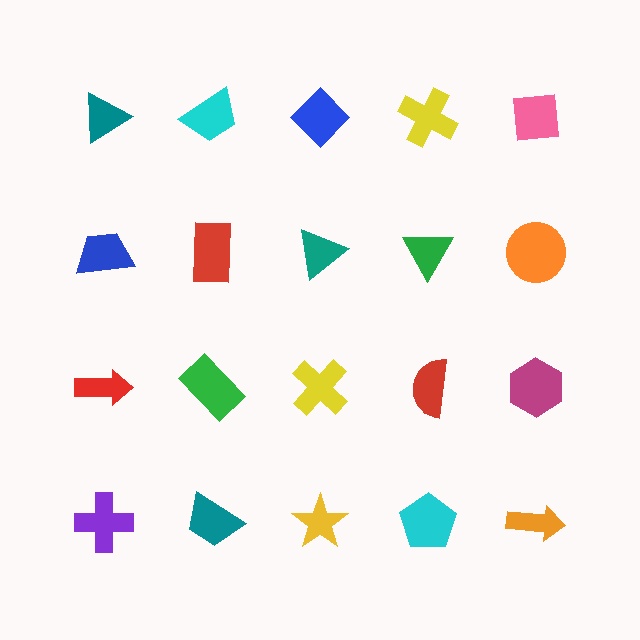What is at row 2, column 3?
A teal triangle.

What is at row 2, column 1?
A blue trapezoid.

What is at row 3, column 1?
A red arrow.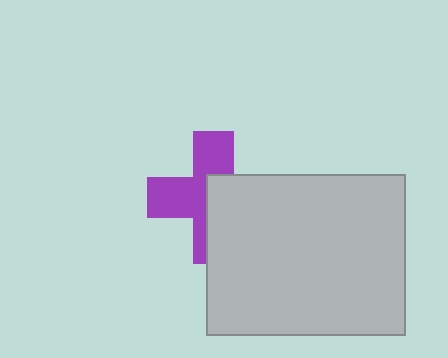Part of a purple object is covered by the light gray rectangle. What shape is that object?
It is a cross.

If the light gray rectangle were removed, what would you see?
You would see the complete purple cross.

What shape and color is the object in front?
The object in front is a light gray rectangle.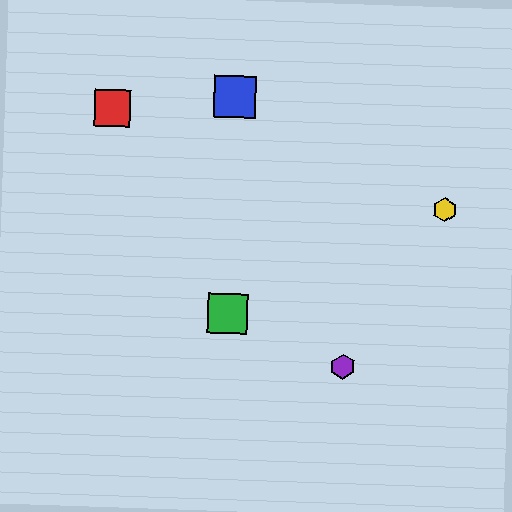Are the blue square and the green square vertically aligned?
Yes, both are at x≈235.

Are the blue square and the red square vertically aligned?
No, the blue square is at x≈235 and the red square is at x≈112.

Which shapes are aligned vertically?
The blue square, the green square are aligned vertically.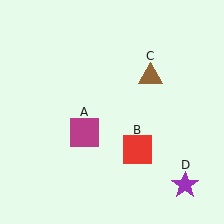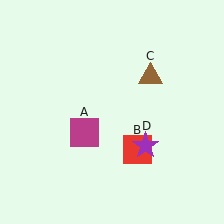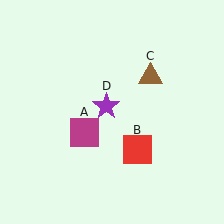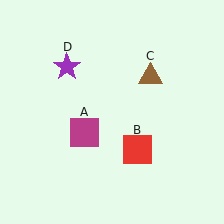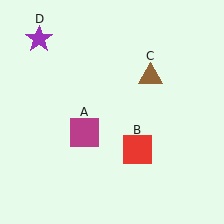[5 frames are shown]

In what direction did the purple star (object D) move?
The purple star (object D) moved up and to the left.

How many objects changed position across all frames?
1 object changed position: purple star (object D).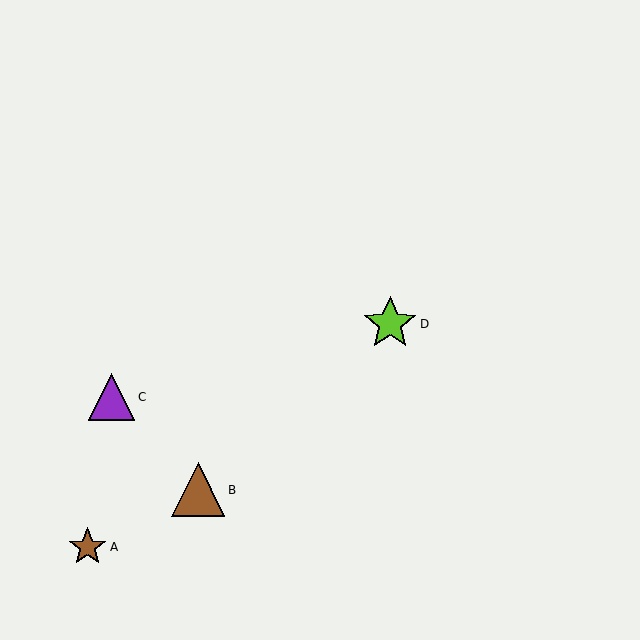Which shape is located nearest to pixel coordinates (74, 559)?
The brown star (labeled A) at (88, 547) is nearest to that location.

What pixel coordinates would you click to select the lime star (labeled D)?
Click at (390, 324) to select the lime star D.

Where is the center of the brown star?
The center of the brown star is at (88, 547).